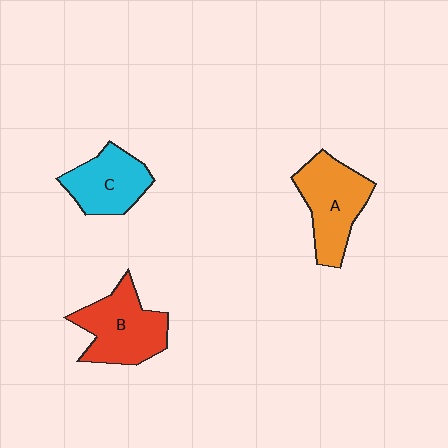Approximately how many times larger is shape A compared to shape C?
Approximately 1.2 times.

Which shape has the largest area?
Shape B (red).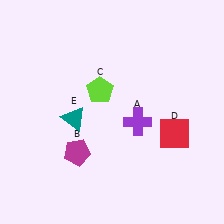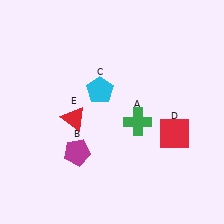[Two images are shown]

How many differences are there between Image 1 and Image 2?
There are 3 differences between the two images.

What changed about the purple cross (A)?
In Image 1, A is purple. In Image 2, it changed to green.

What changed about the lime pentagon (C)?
In Image 1, C is lime. In Image 2, it changed to cyan.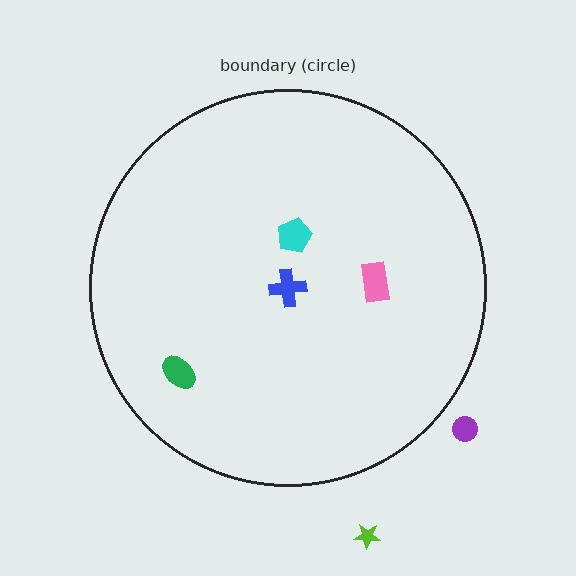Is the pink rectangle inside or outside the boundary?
Inside.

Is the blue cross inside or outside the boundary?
Inside.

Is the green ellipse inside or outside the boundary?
Inside.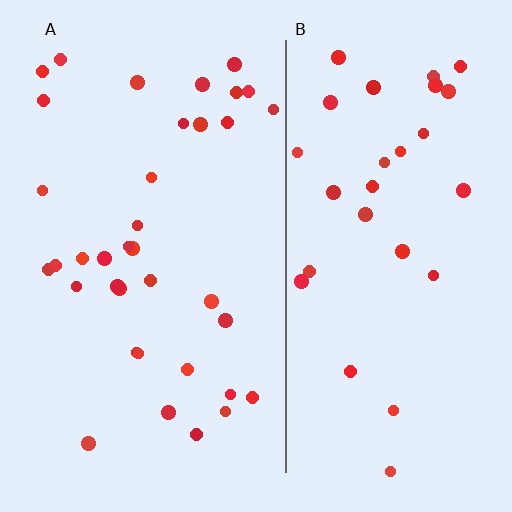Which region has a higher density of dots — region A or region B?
A (the left).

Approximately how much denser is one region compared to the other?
Approximately 1.2× — region A over region B.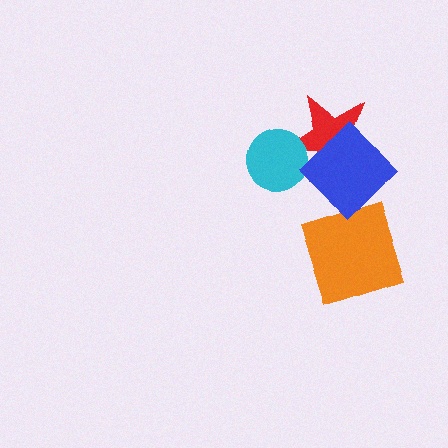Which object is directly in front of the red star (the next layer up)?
The cyan circle is directly in front of the red star.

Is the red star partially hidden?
Yes, it is partially covered by another shape.